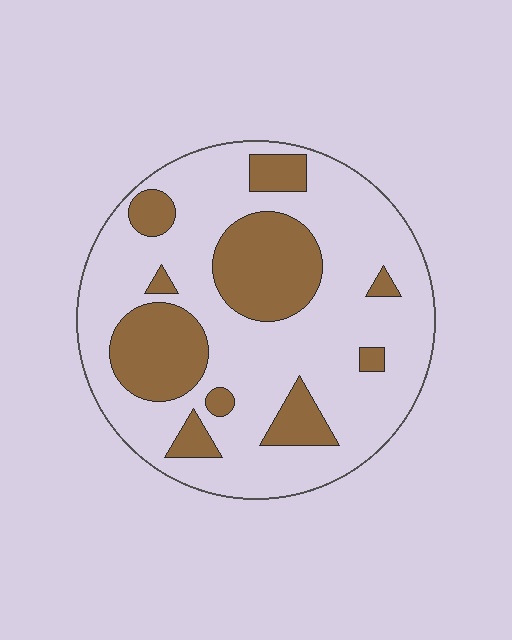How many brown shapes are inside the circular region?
10.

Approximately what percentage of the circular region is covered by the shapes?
Approximately 30%.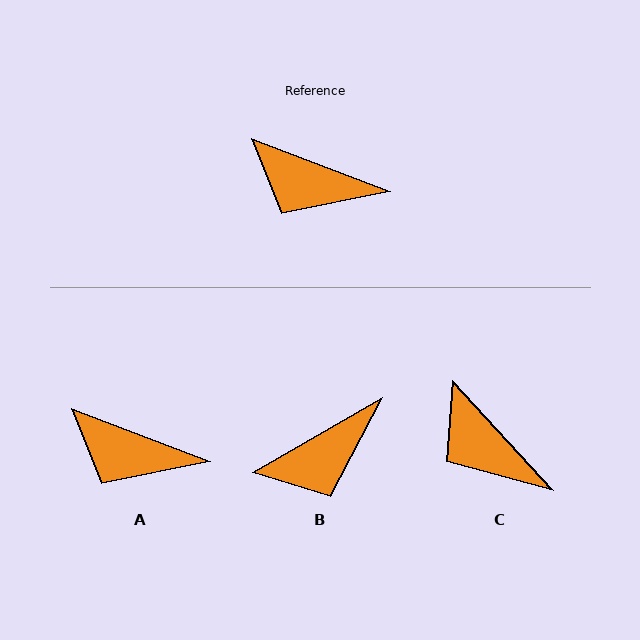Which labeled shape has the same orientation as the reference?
A.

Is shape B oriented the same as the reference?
No, it is off by about 51 degrees.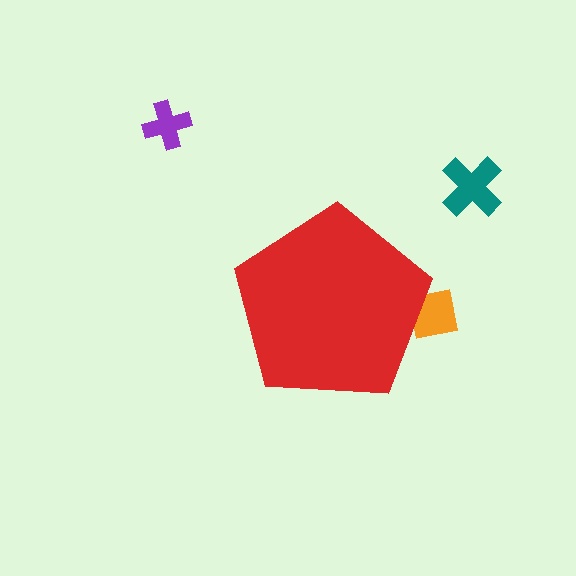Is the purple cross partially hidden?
No, the purple cross is fully visible.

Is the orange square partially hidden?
Yes, the orange square is partially hidden behind the red pentagon.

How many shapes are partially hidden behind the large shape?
1 shape is partially hidden.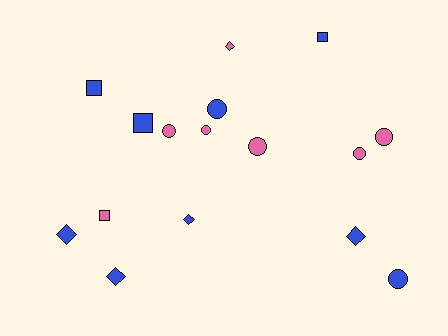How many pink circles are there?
There are 5 pink circles.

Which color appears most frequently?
Blue, with 9 objects.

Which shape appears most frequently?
Circle, with 7 objects.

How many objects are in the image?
There are 16 objects.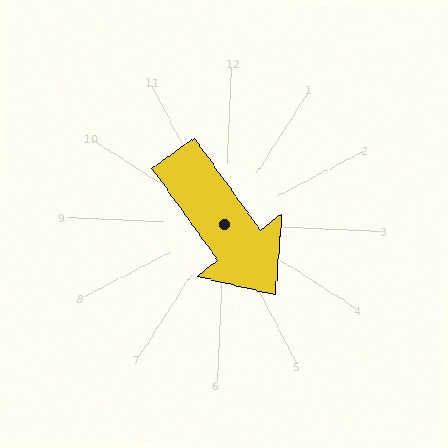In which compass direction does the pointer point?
Southeast.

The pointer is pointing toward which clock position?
Roughly 5 o'clock.